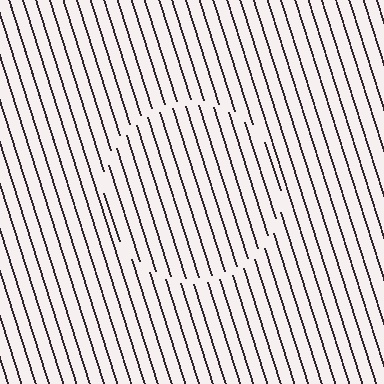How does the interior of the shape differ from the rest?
The interior of the shape contains the same grating, shifted by half a period — the contour is defined by the phase discontinuity where line-ends from the inner and outer gratings abut.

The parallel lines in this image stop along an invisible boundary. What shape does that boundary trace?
An illusory circle. The interior of the shape contains the same grating, shifted by half a period — the contour is defined by the phase discontinuity where line-ends from the inner and outer gratings abut.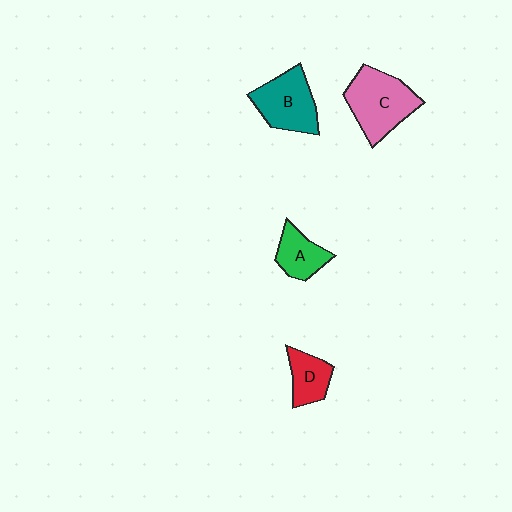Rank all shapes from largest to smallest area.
From largest to smallest: C (pink), B (teal), A (green), D (red).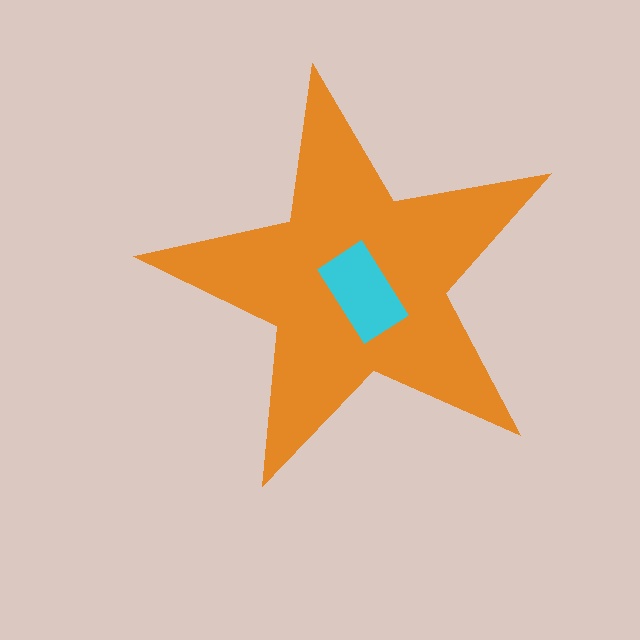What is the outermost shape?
The orange star.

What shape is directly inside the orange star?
The cyan rectangle.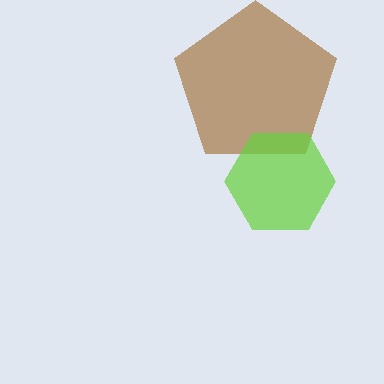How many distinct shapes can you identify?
There are 2 distinct shapes: a brown pentagon, a lime hexagon.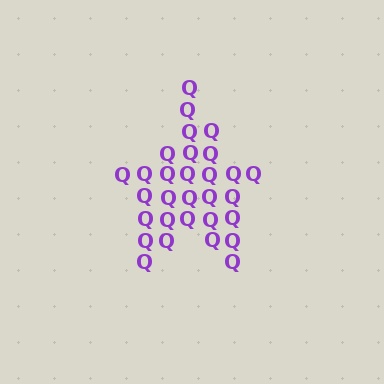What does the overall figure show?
The overall figure shows a star.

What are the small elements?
The small elements are letter Q's.